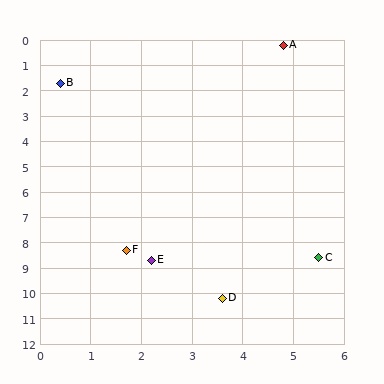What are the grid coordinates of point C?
Point C is at approximately (5.5, 8.6).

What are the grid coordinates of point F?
Point F is at approximately (1.7, 8.3).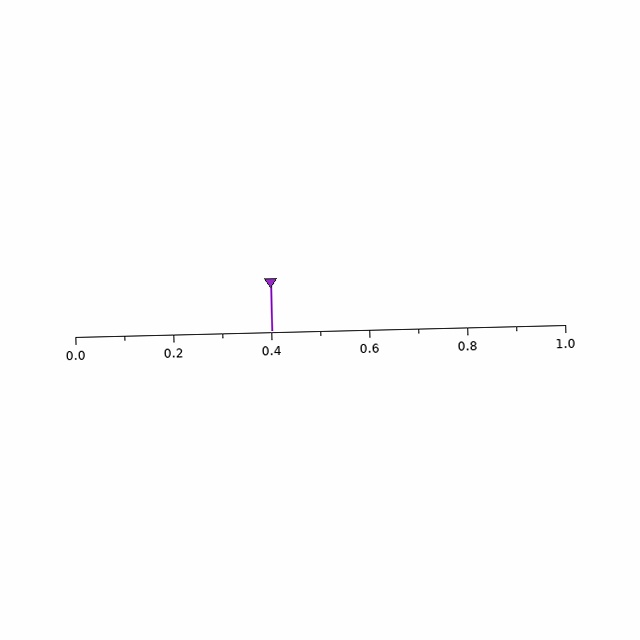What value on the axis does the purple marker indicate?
The marker indicates approximately 0.4.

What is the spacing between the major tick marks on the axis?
The major ticks are spaced 0.2 apart.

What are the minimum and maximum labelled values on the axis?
The axis runs from 0.0 to 1.0.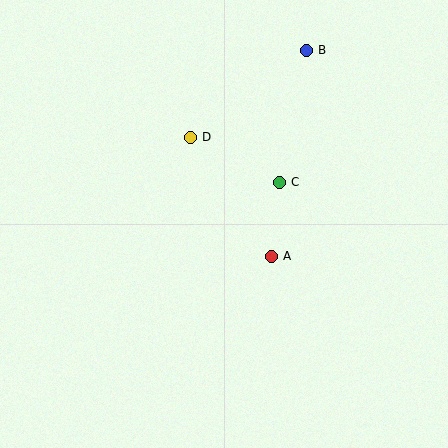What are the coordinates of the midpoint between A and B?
The midpoint between A and B is at (289, 153).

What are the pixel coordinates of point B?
Point B is at (306, 50).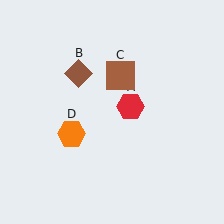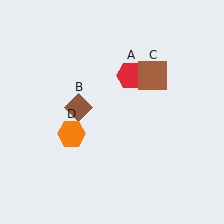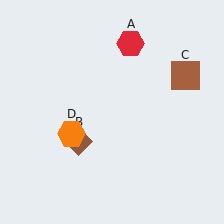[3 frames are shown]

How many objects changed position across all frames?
3 objects changed position: red hexagon (object A), brown diamond (object B), brown square (object C).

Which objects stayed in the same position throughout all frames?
Orange hexagon (object D) remained stationary.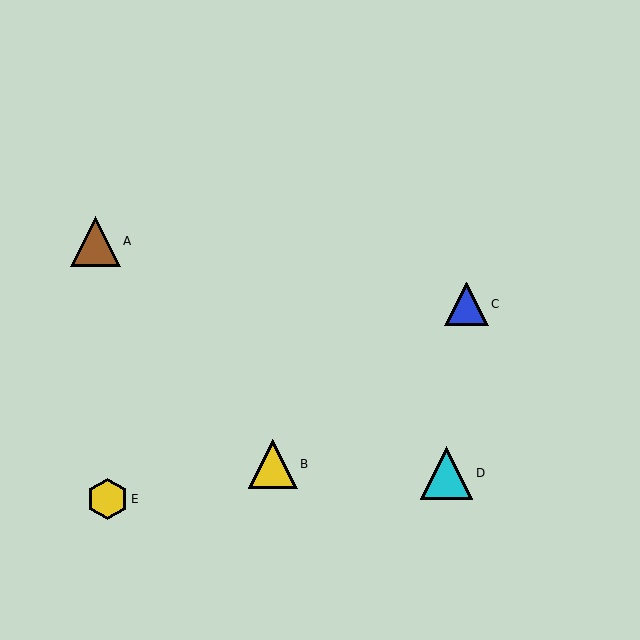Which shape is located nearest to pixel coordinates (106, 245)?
The brown triangle (labeled A) at (95, 241) is nearest to that location.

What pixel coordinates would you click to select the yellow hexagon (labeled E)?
Click at (107, 499) to select the yellow hexagon E.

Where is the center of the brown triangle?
The center of the brown triangle is at (95, 241).